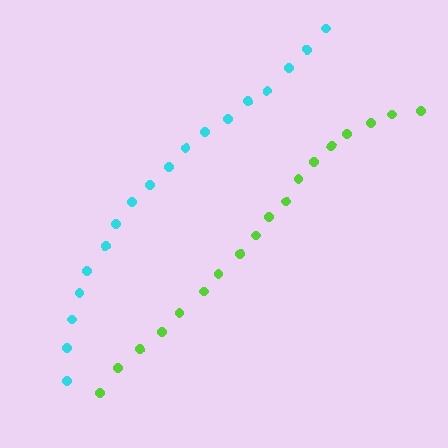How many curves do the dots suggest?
There are 2 distinct paths.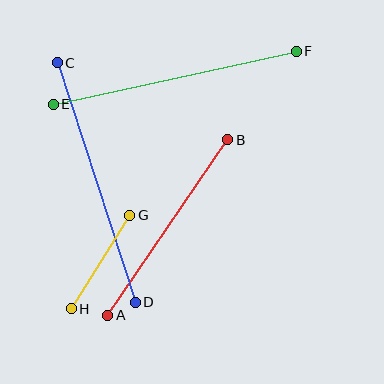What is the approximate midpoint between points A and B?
The midpoint is at approximately (168, 227) pixels.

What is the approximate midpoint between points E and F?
The midpoint is at approximately (175, 78) pixels.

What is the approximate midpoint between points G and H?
The midpoint is at approximately (101, 262) pixels.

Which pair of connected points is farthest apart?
Points C and D are farthest apart.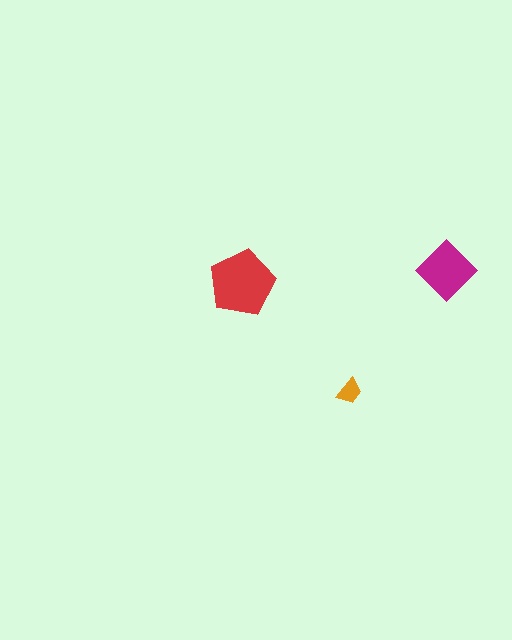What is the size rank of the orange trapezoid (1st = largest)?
3rd.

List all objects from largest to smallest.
The red pentagon, the magenta diamond, the orange trapezoid.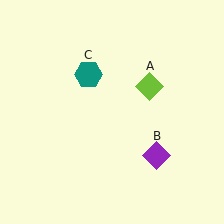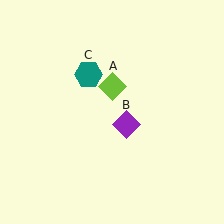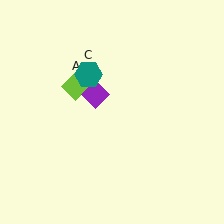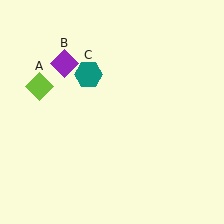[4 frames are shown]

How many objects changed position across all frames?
2 objects changed position: lime diamond (object A), purple diamond (object B).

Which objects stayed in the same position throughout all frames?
Teal hexagon (object C) remained stationary.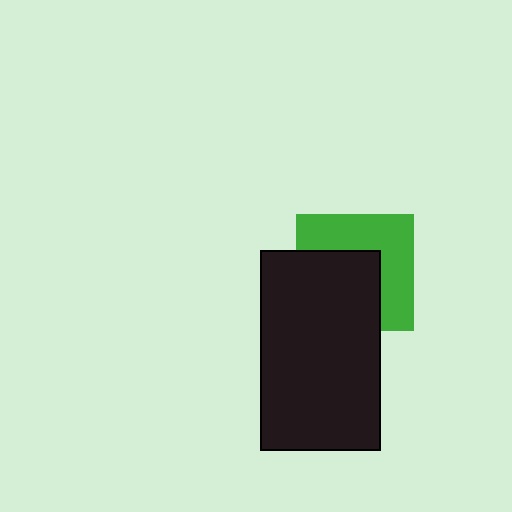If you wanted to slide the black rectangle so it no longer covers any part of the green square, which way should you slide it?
Slide it toward the lower-left — that is the most direct way to separate the two shapes.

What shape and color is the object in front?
The object in front is a black rectangle.